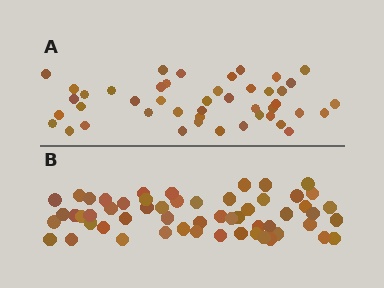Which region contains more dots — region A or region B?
Region B (the bottom region) has more dots.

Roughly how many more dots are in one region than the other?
Region B has roughly 12 or so more dots than region A.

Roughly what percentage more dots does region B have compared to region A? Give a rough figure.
About 25% more.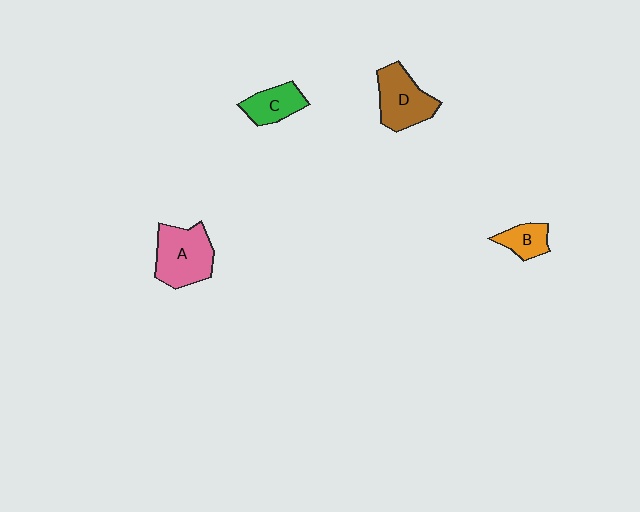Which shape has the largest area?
Shape A (pink).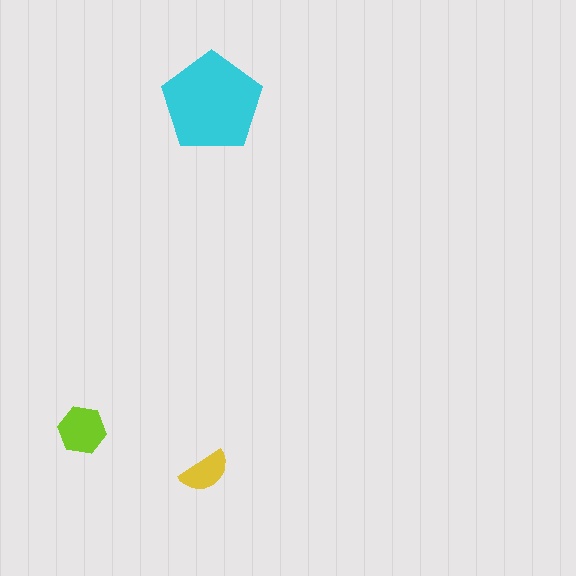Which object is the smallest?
The yellow semicircle.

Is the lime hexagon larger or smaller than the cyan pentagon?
Smaller.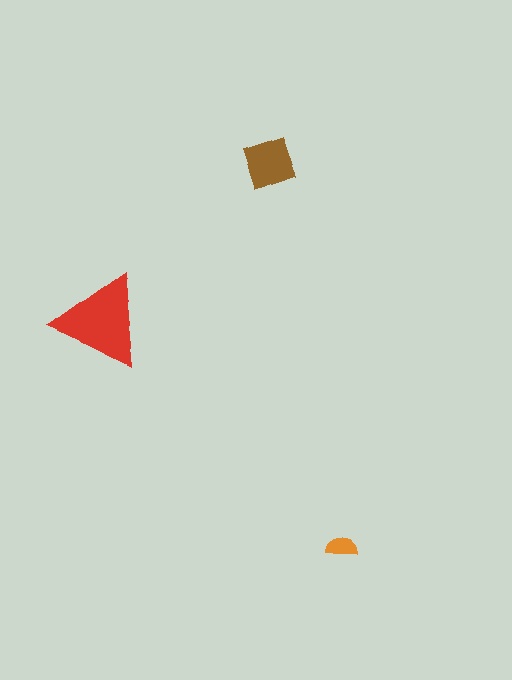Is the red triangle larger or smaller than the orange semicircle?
Larger.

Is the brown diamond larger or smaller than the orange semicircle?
Larger.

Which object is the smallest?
The orange semicircle.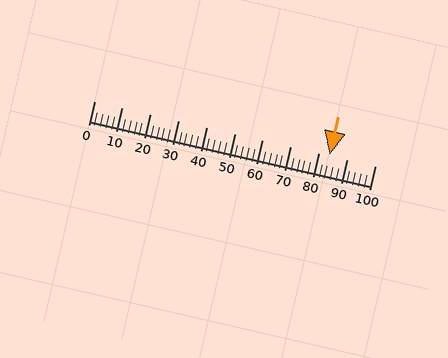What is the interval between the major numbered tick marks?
The major tick marks are spaced 10 units apart.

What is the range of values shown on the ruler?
The ruler shows values from 0 to 100.